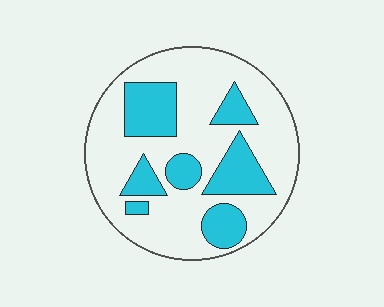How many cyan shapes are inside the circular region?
7.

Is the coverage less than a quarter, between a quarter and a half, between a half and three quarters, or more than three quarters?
Between a quarter and a half.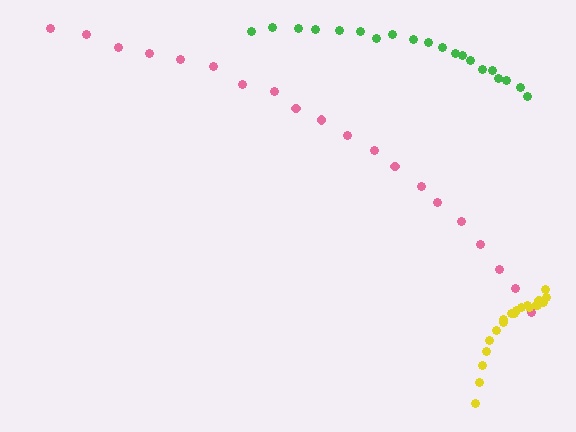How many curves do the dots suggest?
There are 3 distinct paths.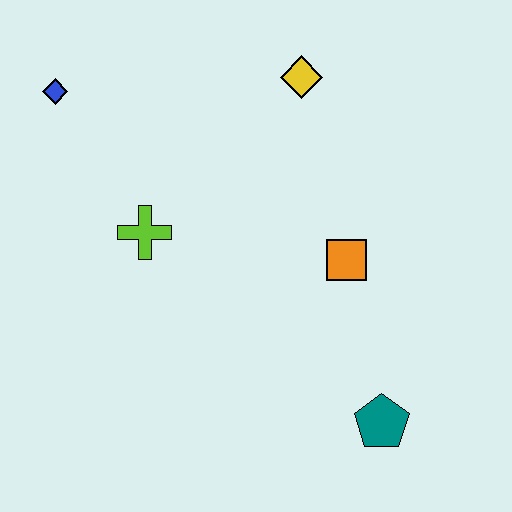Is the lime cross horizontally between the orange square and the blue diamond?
Yes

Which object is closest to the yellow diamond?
The orange square is closest to the yellow diamond.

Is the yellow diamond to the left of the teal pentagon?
Yes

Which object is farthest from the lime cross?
The teal pentagon is farthest from the lime cross.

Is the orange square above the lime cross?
No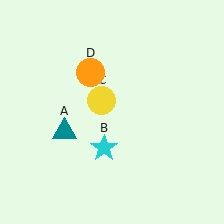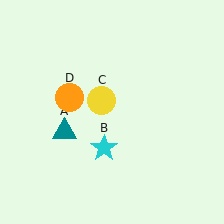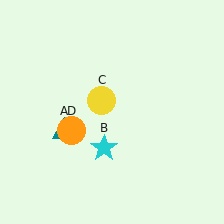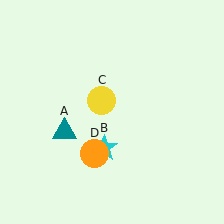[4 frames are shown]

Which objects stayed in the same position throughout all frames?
Teal triangle (object A) and cyan star (object B) and yellow circle (object C) remained stationary.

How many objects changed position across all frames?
1 object changed position: orange circle (object D).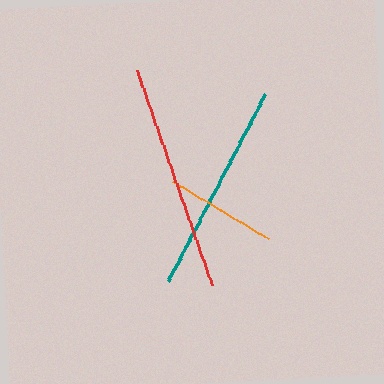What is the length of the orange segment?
The orange segment is approximately 111 pixels long.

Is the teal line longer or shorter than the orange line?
The teal line is longer than the orange line.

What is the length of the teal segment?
The teal segment is approximately 211 pixels long.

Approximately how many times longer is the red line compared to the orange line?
The red line is approximately 2.1 times the length of the orange line.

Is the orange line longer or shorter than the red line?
The red line is longer than the orange line.